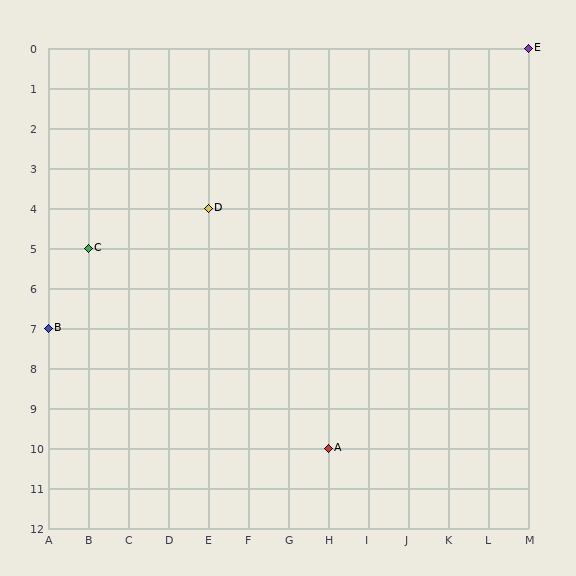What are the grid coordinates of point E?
Point E is at grid coordinates (M, 0).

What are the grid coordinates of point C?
Point C is at grid coordinates (B, 5).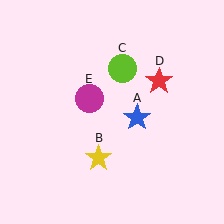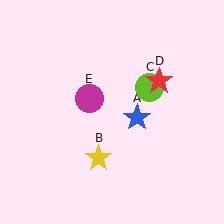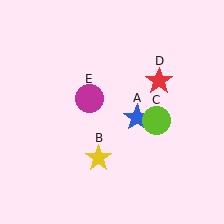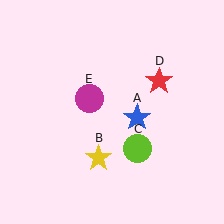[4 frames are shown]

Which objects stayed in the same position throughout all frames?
Blue star (object A) and yellow star (object B) and red star (object D) and magenta circle (object E) remained stationary.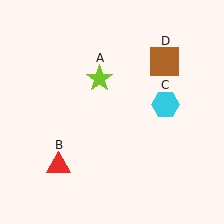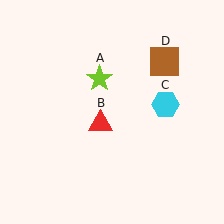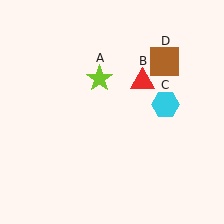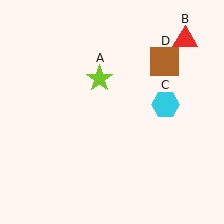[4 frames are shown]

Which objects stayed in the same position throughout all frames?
Lime star (object A) and cyan hexagon (object C) and brown square (object D) remained stationary.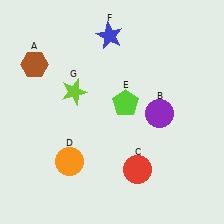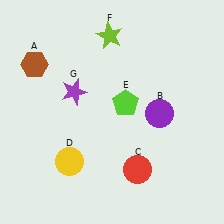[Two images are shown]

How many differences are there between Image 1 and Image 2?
There are 3 differences between the two images.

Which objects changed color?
D changed from orange to yellow. F changed from blue to lime. G changed from lime to purple.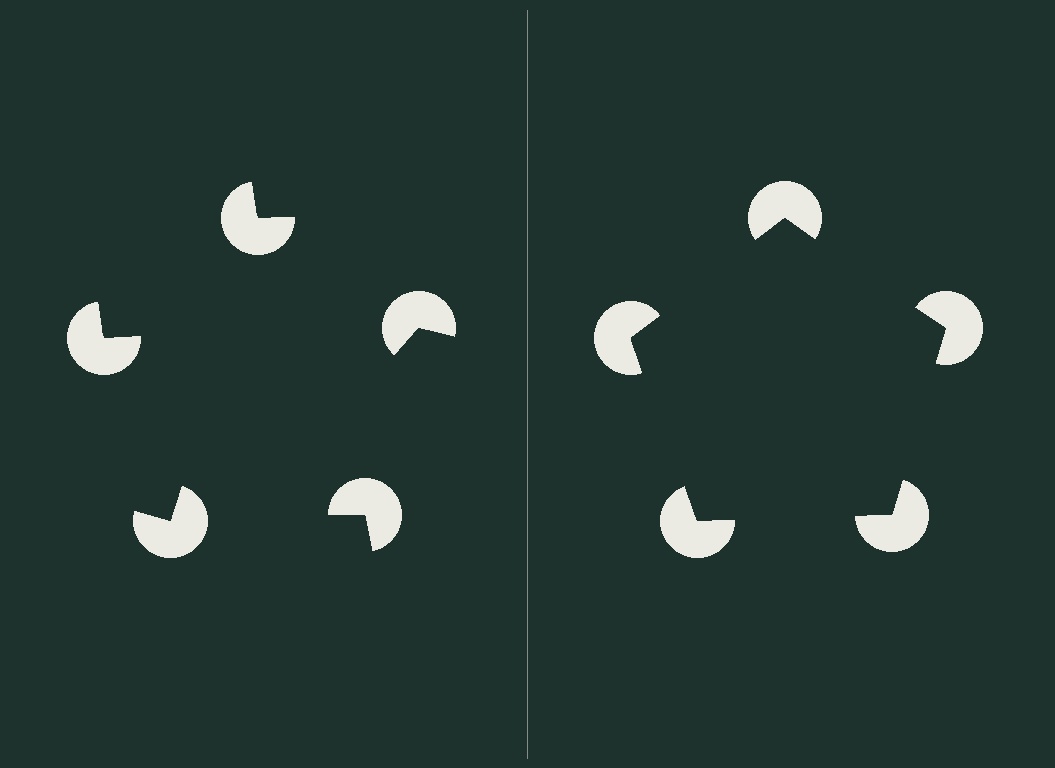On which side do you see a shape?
An illusory pentagon appears on the right side. On the left side the wedge cuts are rotated, so no coherent shape forms.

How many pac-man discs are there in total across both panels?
10 — 5 on each side.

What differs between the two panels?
The pac-man discs are positioned identically on both sides; only the wedge orientations differ. On the right they align to a pentagon; on the left they are misaligned.